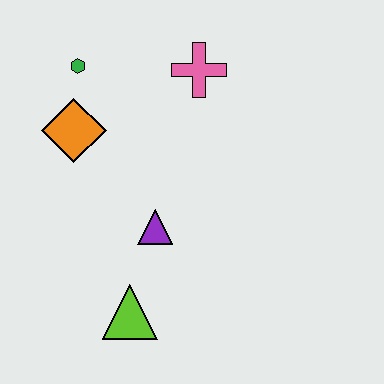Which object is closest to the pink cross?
The green hexagon is closest to the pink cross.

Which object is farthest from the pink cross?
The lime triangle is farthest from the pink cross.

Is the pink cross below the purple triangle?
No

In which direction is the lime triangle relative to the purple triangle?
The lime triangle is below the purple triangle.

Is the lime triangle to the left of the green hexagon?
No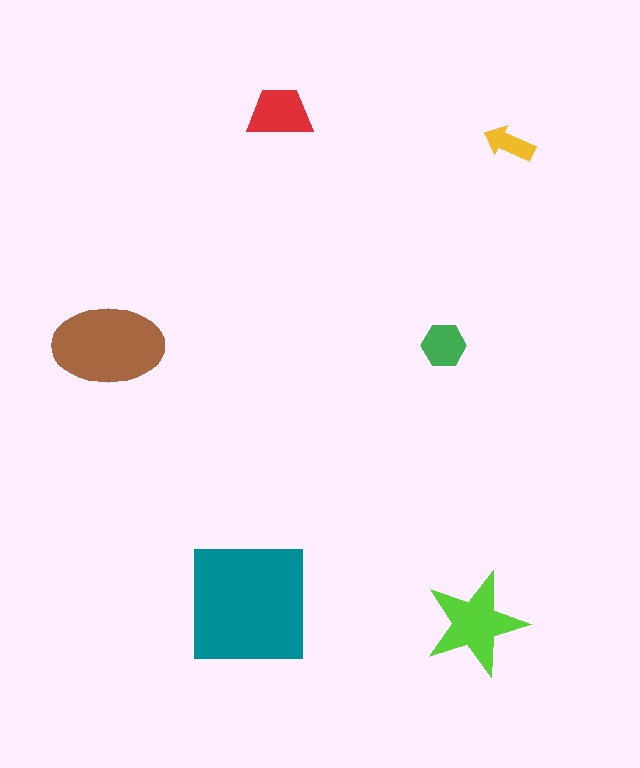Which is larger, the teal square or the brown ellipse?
The teal square.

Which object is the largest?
The teal square.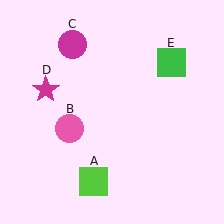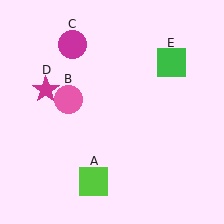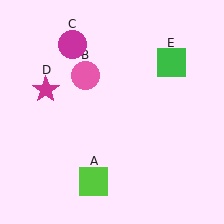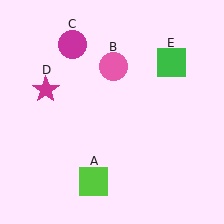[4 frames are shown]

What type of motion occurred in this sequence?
The pink circle (object B) rotated clockwise around the center of the scene.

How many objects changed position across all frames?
1 object changed position: pink circle (object B).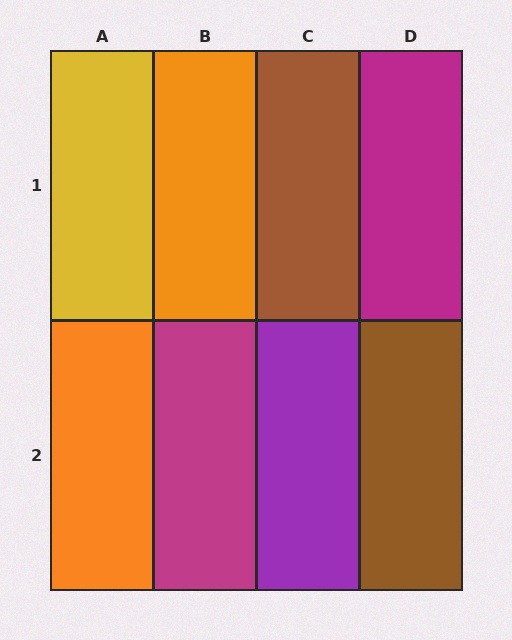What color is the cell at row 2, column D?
Brown.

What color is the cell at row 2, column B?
Magenta.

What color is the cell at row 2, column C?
Purple.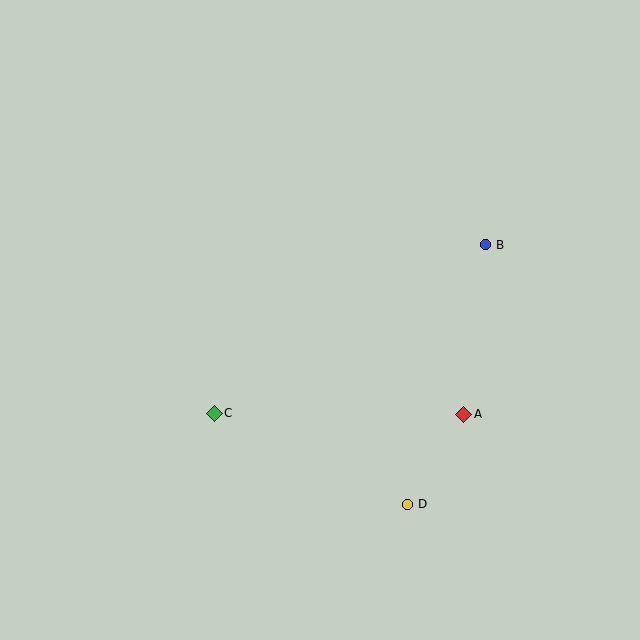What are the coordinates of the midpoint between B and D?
The midpoint between B and D is at (447, 375).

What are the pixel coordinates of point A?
Point A is at (463, 414).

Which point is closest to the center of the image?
Point C at (214, 413) is closest to the center.